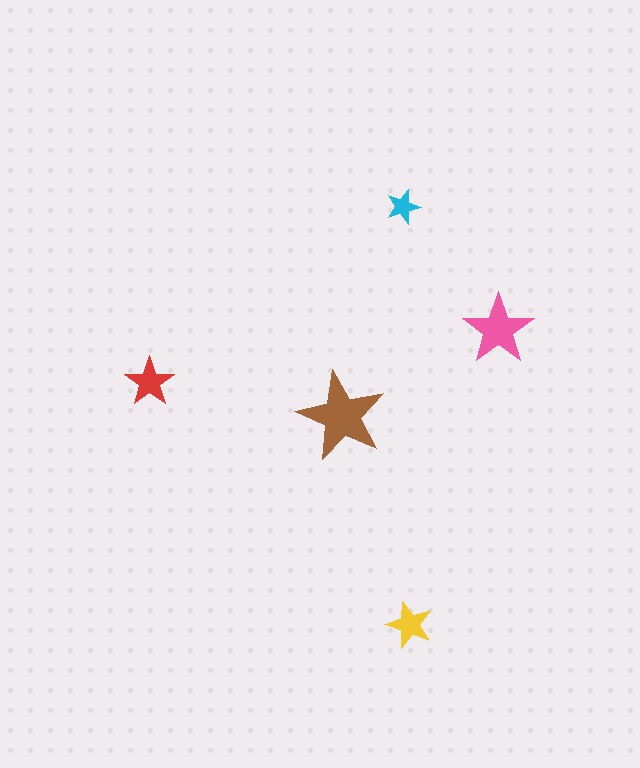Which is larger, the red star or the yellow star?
The red one.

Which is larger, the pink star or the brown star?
The brown one.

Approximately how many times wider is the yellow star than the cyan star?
About 1.5 times wider.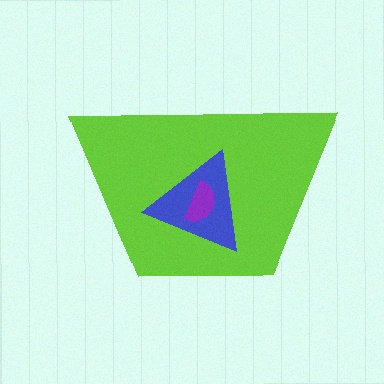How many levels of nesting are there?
3.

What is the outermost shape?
The lime trapezoid.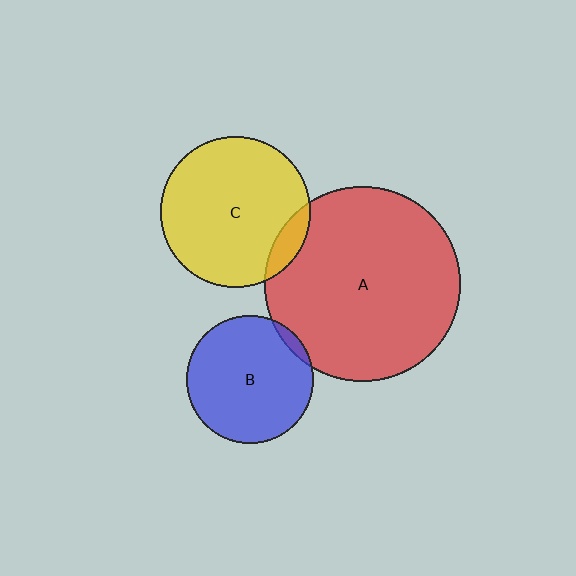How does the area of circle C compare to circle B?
Approximately 1.4 times.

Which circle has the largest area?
Circle A (red).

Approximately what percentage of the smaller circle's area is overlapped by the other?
Approximately 10%.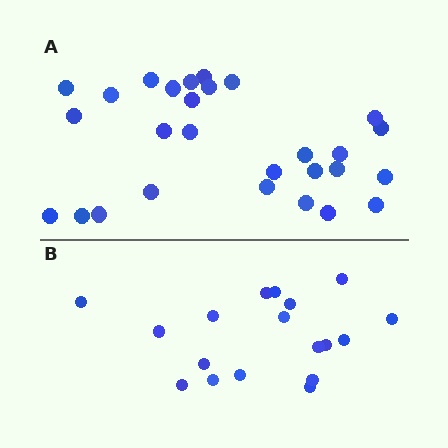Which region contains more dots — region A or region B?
Region A (the top region) has more dots.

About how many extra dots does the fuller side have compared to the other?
Region A has roughly 10 or so more dots than region B.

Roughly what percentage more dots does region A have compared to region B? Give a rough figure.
About 55% more.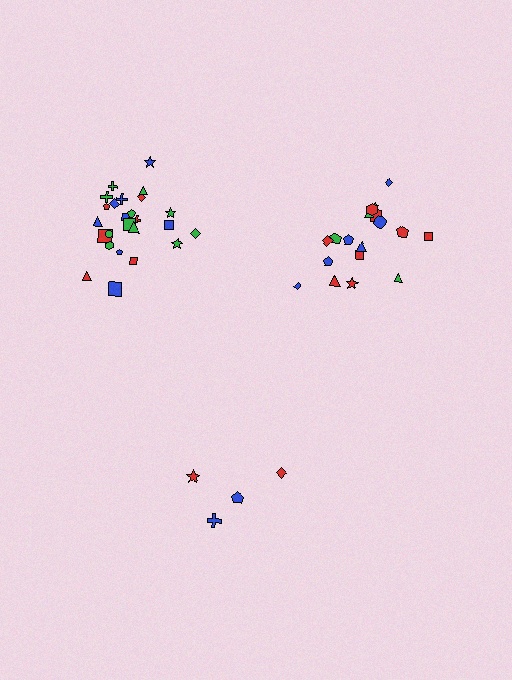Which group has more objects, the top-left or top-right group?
The top-left group.